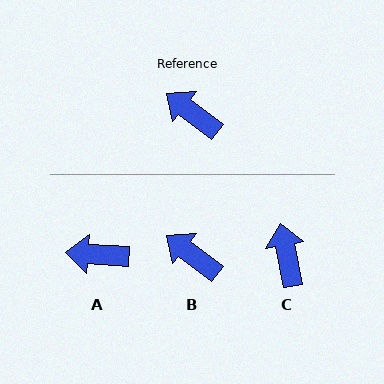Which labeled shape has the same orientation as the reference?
B.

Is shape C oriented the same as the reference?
No, it is off by about 42 degrees.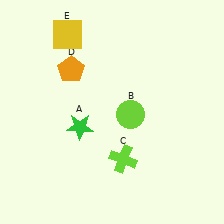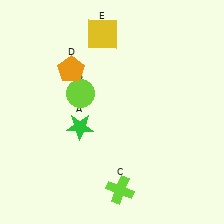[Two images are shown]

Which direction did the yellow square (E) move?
The yellow square (E) moved right.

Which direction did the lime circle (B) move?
The lime circle (B) moved left.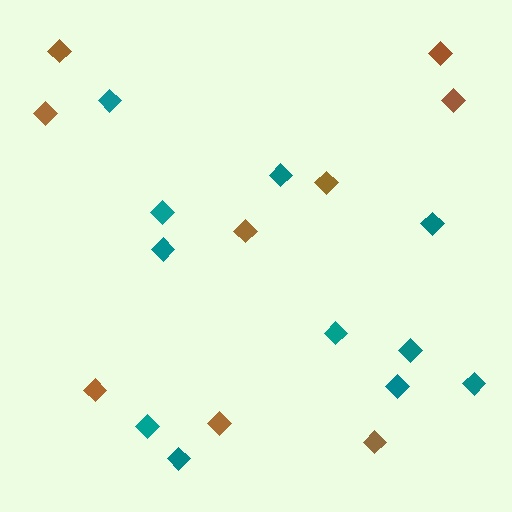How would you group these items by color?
There are 2 groups: one group of brown diamonds (9) and one group of teal diamonds (11).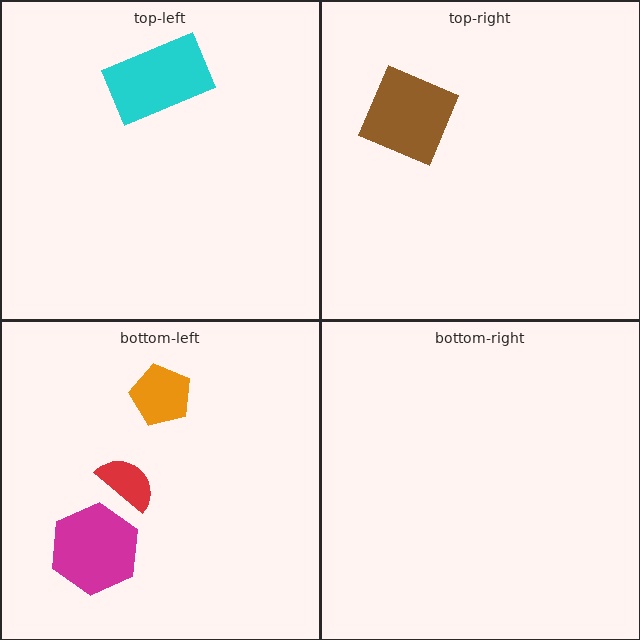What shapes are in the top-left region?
The cyan rectangle.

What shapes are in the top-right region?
The brown diamond.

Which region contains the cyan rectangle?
The top-left region.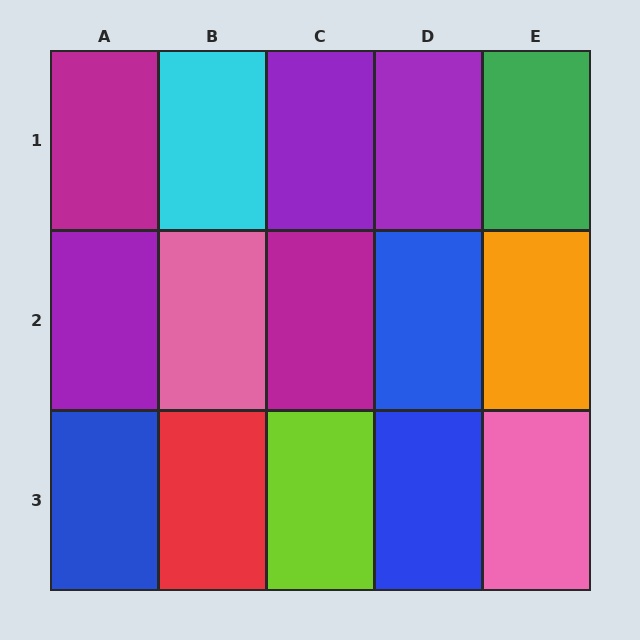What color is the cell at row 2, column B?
Pink.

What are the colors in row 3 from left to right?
Blue, red, lime, blue, pink.